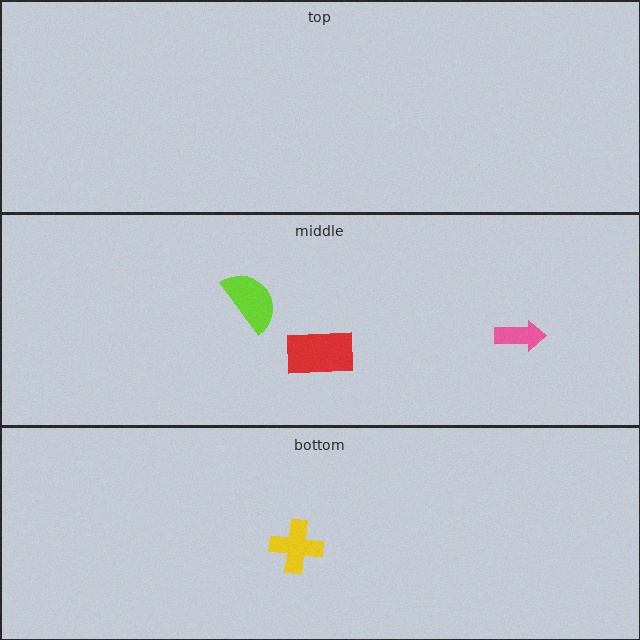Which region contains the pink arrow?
The middle region.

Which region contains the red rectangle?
The middle region.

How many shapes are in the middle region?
3.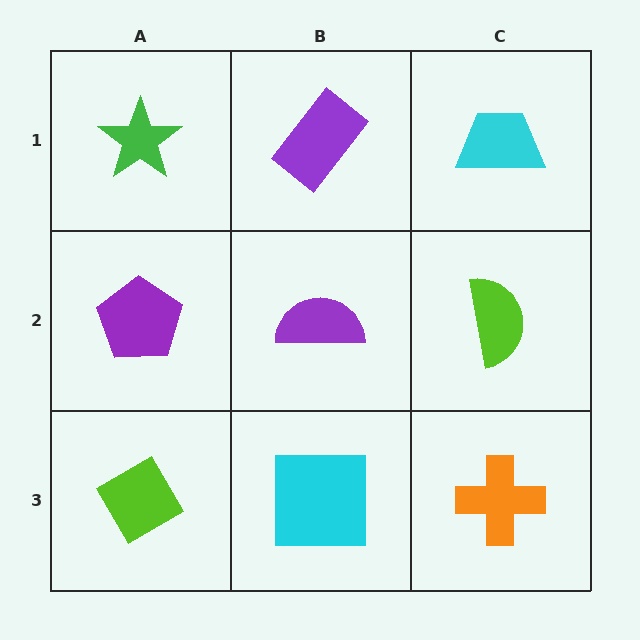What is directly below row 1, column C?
A lime semicircle.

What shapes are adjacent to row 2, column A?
A green star (row 1, column A), a lime diamond (row 3, column A), a purple semicircle (row 2, column B).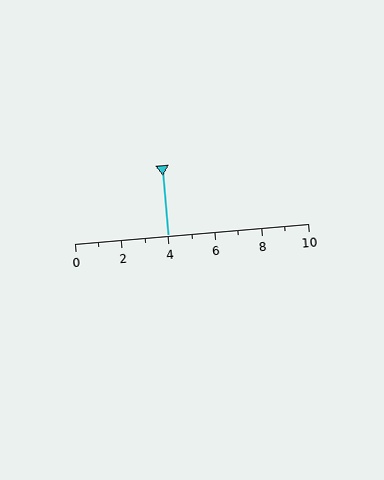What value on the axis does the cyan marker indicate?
The marker indicates approximately 4.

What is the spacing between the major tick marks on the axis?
The major ticks are spaced 2 apart.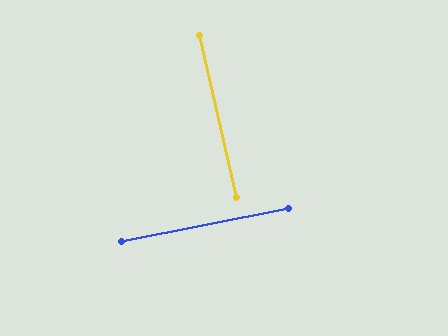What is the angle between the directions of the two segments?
Approximately 88 degrees.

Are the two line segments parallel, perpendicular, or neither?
Perpendicular — they meet at approximately 88°.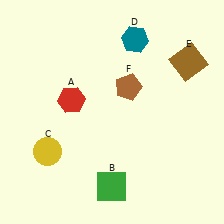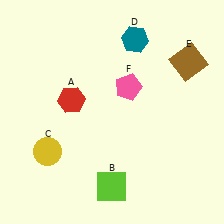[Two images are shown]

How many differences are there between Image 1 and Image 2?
There are 2 differences between the two images.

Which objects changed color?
B changed from green to lime. F changed from brown to pink.